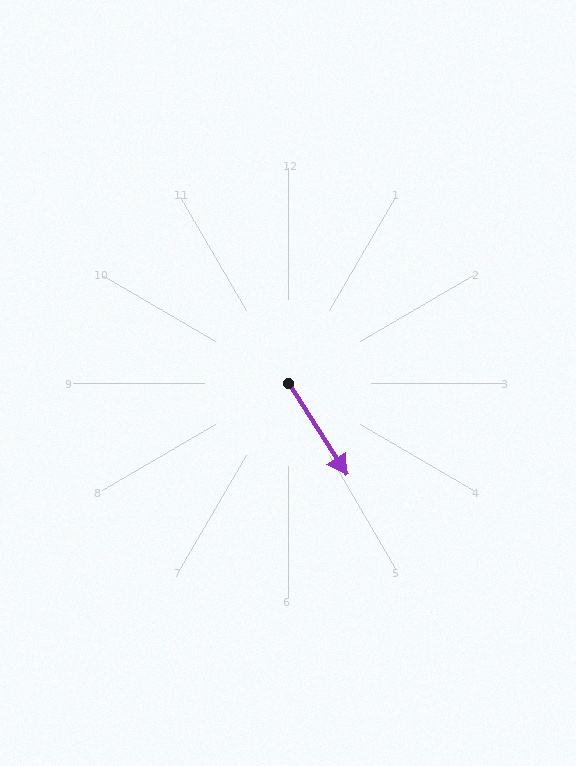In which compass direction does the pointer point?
Southeast.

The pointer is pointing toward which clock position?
Roughly 5 o'clock.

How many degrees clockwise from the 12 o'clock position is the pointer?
Approximately 148 degrees.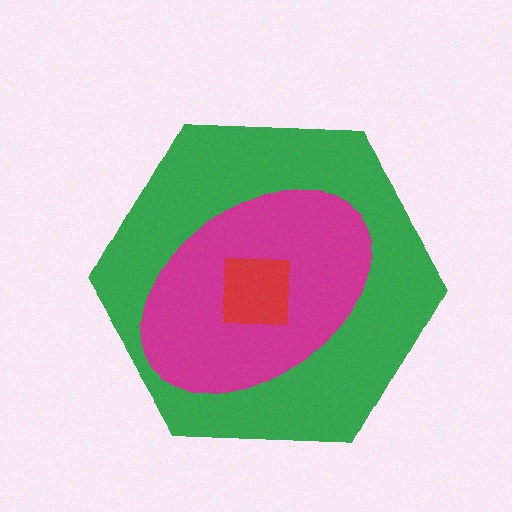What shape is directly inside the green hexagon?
The magenta ellipse.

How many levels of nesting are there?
3.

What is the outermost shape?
The green hexagon.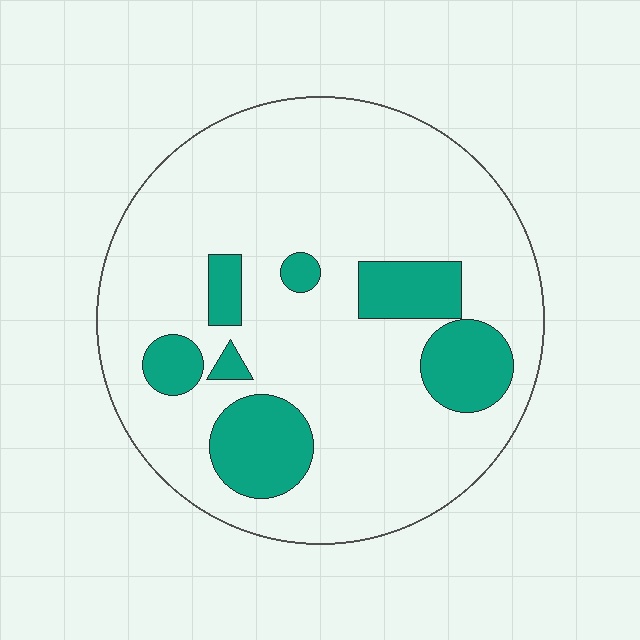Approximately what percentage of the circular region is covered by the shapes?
Approximately 20%.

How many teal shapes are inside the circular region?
7.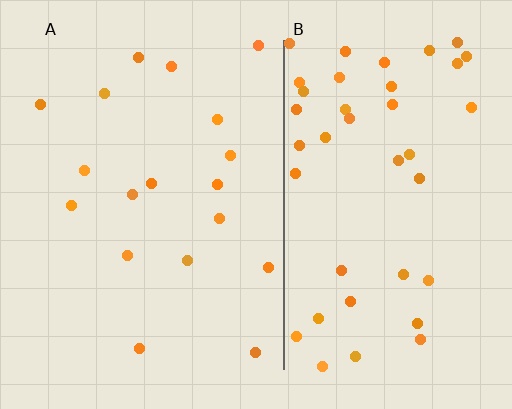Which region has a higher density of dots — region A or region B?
B (the right).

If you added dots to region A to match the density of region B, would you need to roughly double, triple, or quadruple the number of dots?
Approximately double.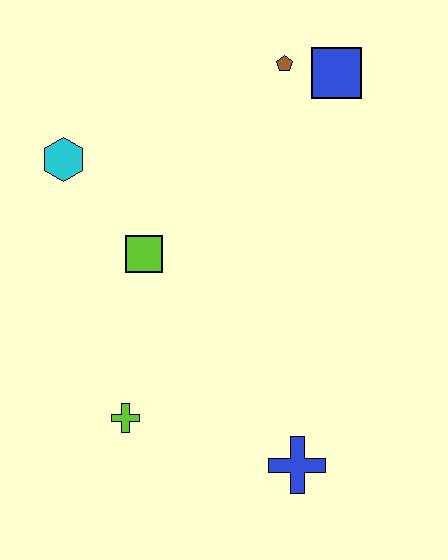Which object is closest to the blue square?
The brown pentagon is closest to the blue square.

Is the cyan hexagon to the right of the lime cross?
No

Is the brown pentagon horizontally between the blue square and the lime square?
Yes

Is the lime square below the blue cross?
No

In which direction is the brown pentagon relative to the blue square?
The brown pentagon is to the left of the blue square.